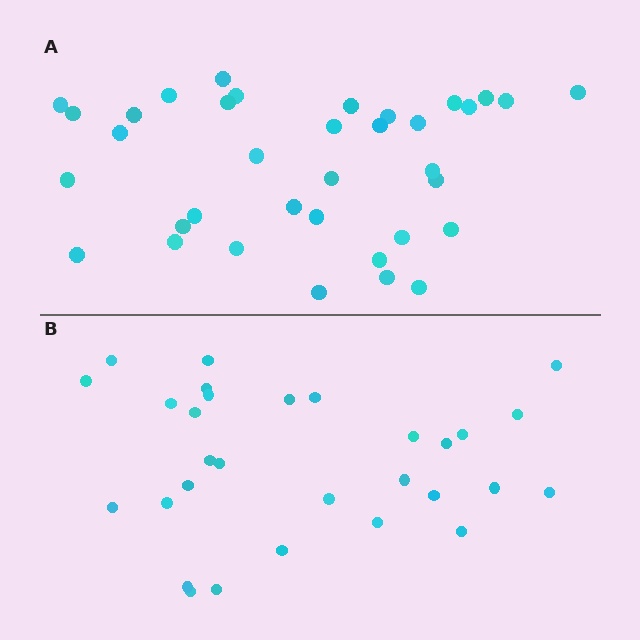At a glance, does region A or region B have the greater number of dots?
Region A (the top region) has more dots.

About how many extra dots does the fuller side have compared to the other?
Region A has about 6 more dots than region B.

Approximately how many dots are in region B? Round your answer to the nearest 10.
About 30 dots.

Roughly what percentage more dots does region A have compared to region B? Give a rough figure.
About 20% more.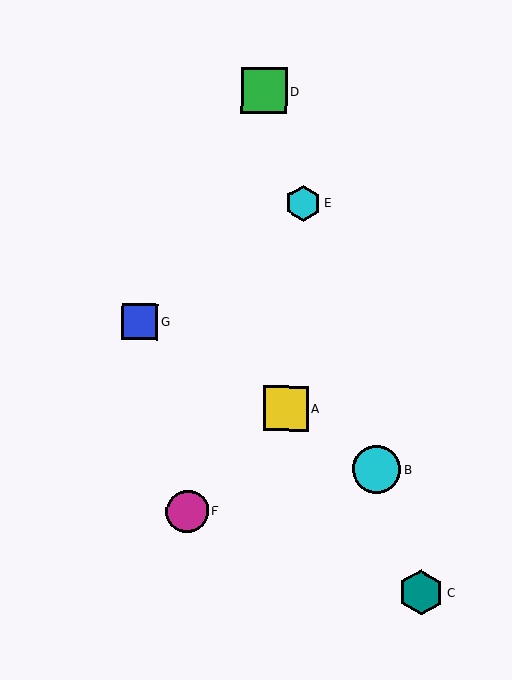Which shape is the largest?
The cyan circle (labeled B) is the largest.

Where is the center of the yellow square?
The center of the yellow square is at (286, 408).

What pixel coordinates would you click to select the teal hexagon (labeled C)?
Click at (421, 592) to select the teal hexagon C.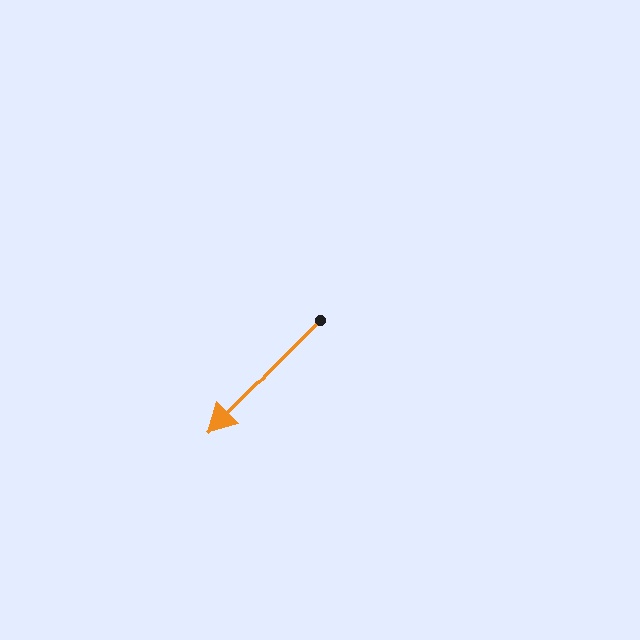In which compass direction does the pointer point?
Southwest.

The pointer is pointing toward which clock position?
Roughly 7 o'clock.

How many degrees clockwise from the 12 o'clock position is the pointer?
Approximately 224 degrees.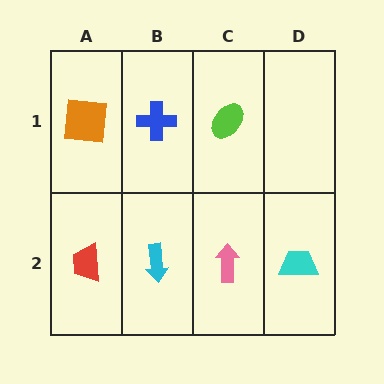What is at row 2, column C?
A pink arrow.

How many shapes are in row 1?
3 shapes.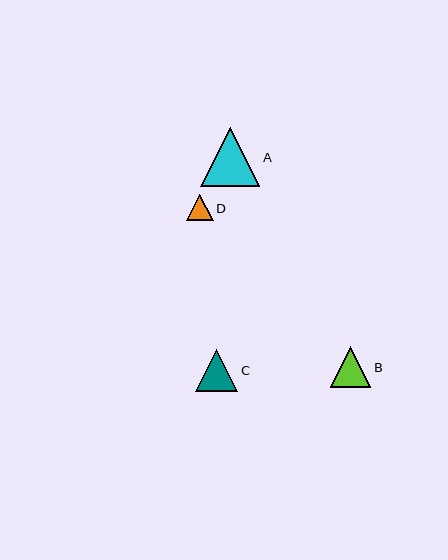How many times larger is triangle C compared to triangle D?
Triangle C is approximately 1.6 times the size of triangle D.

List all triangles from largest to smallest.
From largest to smallest: A, C, B, D.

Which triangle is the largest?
Triangle A is the largest with a size of approximately 59 pixels.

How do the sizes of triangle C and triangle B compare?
Triangle C and triangle B are approximately the same size.